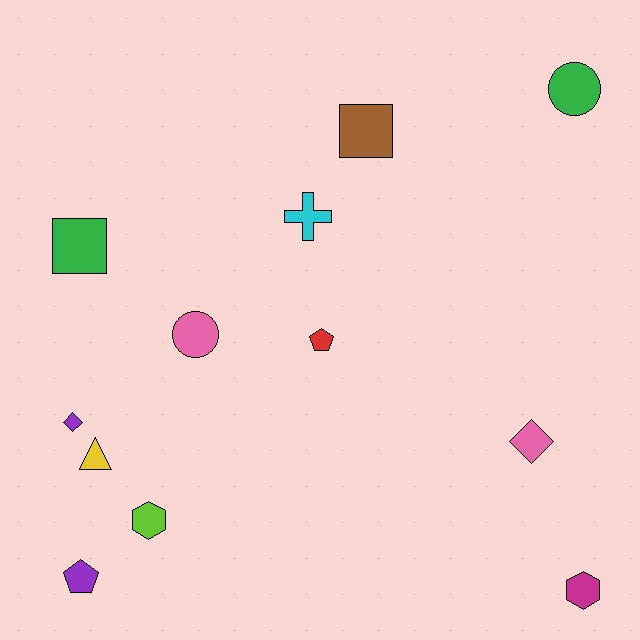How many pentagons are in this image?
There are 2 pentagons.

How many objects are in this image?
There are 12 objects.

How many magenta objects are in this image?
There is 1 magenta object.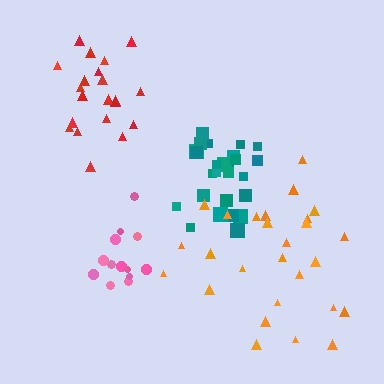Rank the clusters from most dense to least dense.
teal, pink, red, orange.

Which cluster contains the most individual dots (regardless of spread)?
Orange (27).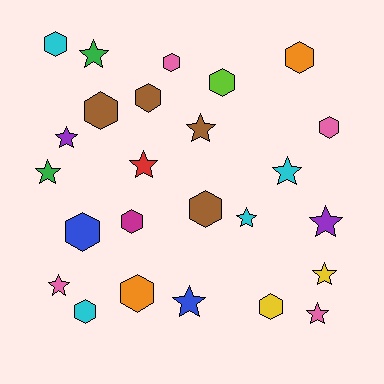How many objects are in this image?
There are 25 objects.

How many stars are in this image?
There are 12 stars.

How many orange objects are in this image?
There are 2 orange objects.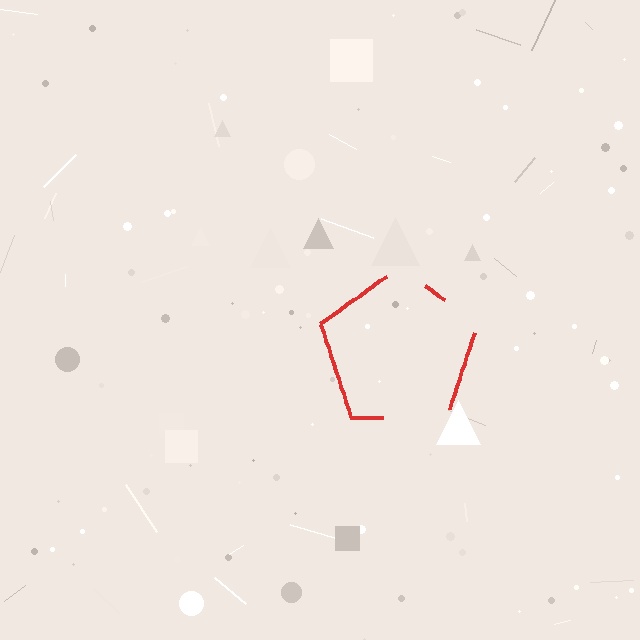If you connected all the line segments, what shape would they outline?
They would outline a pentagon.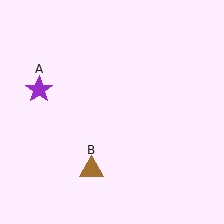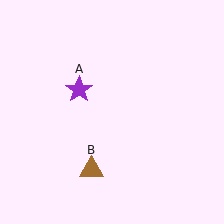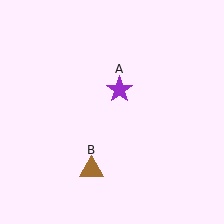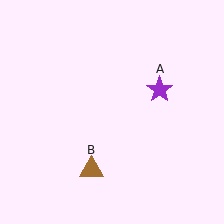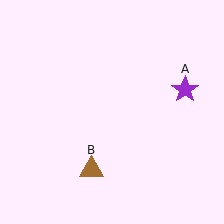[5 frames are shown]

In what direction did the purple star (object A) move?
The purple star (object A) moved right.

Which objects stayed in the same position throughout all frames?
Brown triangle (object B) remained stationary.